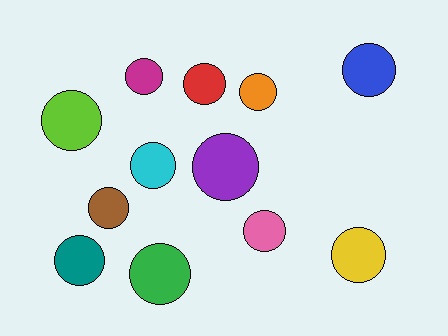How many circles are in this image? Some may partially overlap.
There are 12 circles.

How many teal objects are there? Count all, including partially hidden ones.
There is 1 teal object.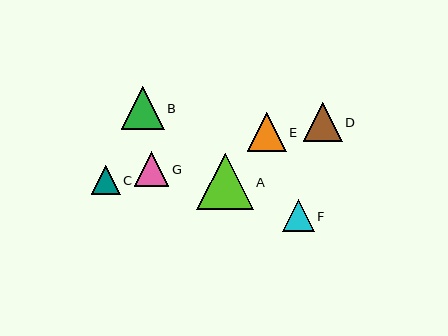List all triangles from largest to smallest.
From largest to smallest: A, B, E, D, G, F, C.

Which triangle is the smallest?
Triangle C is the smallest with a size of approximately 29 pixels.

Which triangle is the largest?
Triangle A is the largest with a size of approximately 56 pixels.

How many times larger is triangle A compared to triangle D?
Triangle A is approximately 1.5 times the size of triangle D.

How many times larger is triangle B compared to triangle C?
Triangle B is approximately 1.5 times the size of triangle C.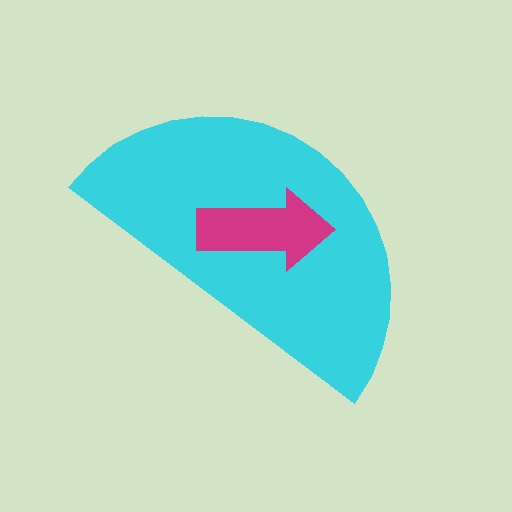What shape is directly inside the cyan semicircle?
The magenta arrow.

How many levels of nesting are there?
2.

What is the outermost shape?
The cyan semicircle.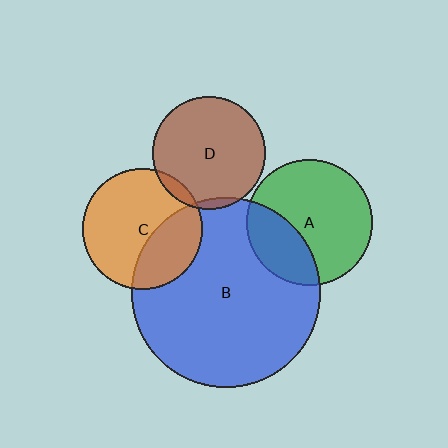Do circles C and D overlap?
Yes.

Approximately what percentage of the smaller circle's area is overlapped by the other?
Approximately 5%.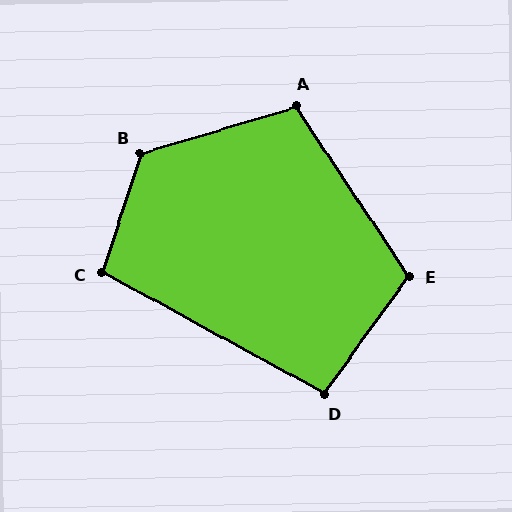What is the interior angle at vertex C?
Approximately 101 degrees (obtuse).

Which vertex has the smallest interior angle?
D, at approximately 97 degrees.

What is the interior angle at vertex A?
Approximately 107 degrees (obtuse).